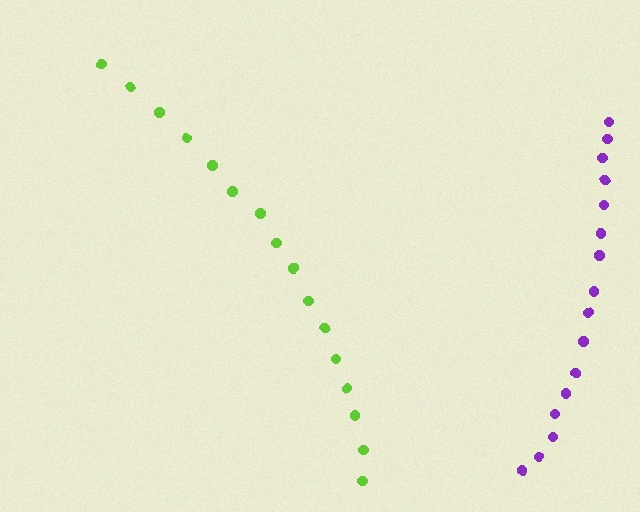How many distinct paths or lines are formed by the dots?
There are 2 distinct paths.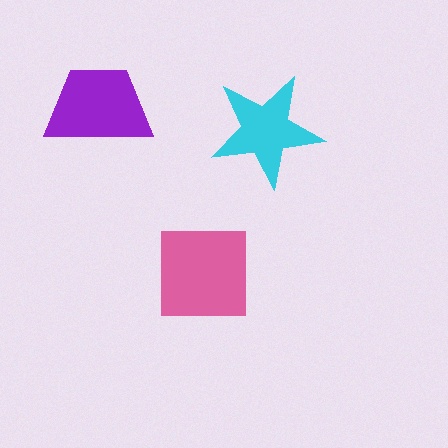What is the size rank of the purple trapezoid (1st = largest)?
2nd.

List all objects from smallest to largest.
The cyan star, the purple trapezoid, the pink square.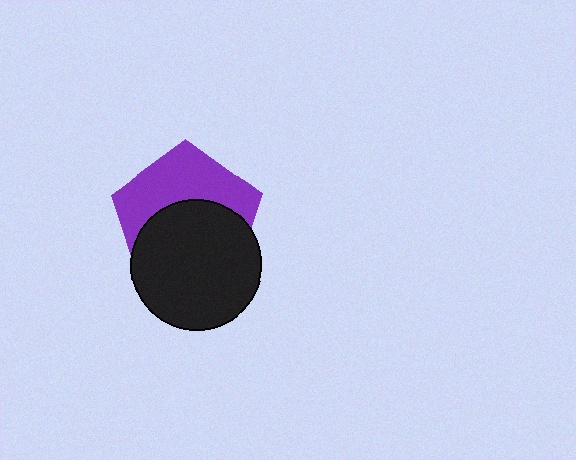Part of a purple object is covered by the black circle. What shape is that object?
It is a pentagon.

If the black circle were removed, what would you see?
You would see the complete purple pentagon.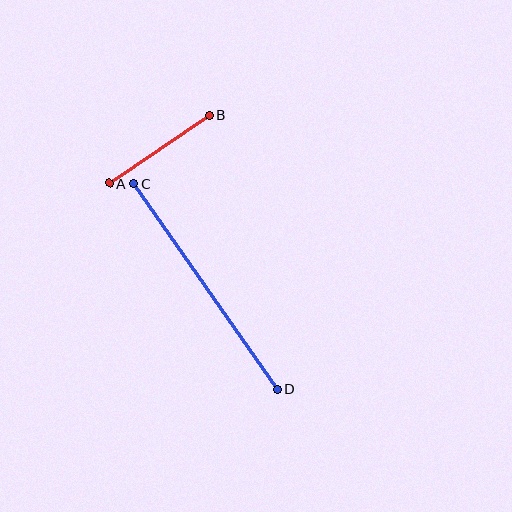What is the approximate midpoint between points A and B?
The midpoint is at approximately (160, 149) pixels.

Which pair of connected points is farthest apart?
Points C and D are farthest apart.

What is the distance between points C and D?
The distance is approximately 251 pixels.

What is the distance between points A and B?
The distance is approximately 121 pixels.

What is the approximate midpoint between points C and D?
The midpoint is at approximately (205, 286) pixels.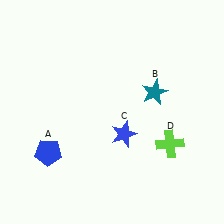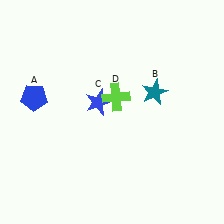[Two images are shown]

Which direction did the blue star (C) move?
The blue star (C) moved up.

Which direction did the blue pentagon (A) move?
The blue pentagon (A) moved up.